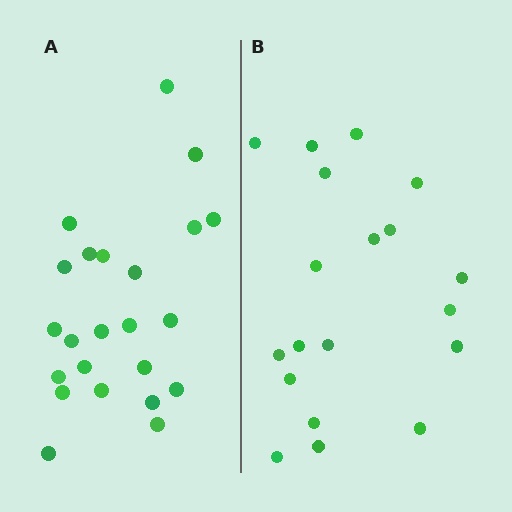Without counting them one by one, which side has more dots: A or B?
Region A (the left region) has more dots.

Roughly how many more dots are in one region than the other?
Region A has about 4 more dots than region B.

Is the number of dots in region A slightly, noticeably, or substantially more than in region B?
Region A has only slightly more — the two regions are fairly close. The ratio is roughly 1.2 to 1.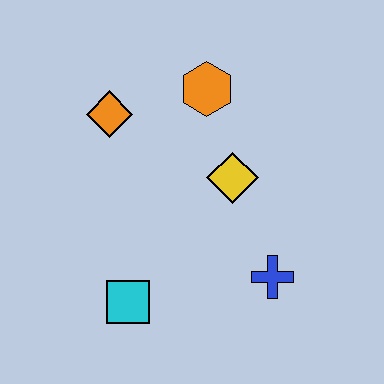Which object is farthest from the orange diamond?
The blue cross is farthest from the orange diamond.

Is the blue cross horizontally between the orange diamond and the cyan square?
No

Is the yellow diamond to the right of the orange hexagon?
Yes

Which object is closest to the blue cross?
The yellow diamond is closest to the blue cross.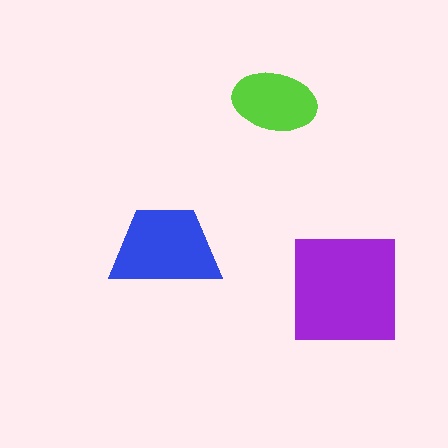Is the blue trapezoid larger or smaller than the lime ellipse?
Larger.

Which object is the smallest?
The lime ellipse.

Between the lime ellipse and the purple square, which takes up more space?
The purple square.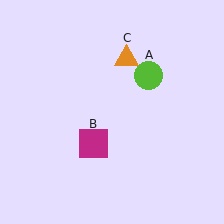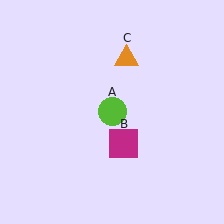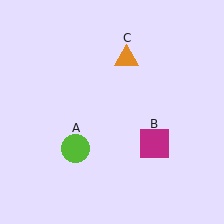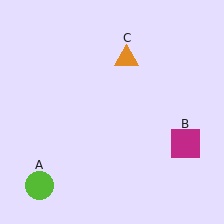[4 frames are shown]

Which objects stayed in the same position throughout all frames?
Orange triangle (object C) remained stationary.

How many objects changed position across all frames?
2 objects changed position: lime circle (object A), magenta square (object B).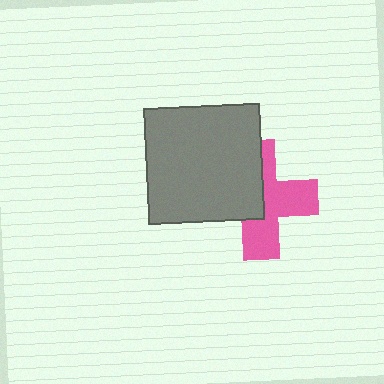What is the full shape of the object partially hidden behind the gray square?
The partially hidden object is a pink cross.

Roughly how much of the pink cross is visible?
About half of it is visible (roughly 55%).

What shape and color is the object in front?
The object in front is a gray square.